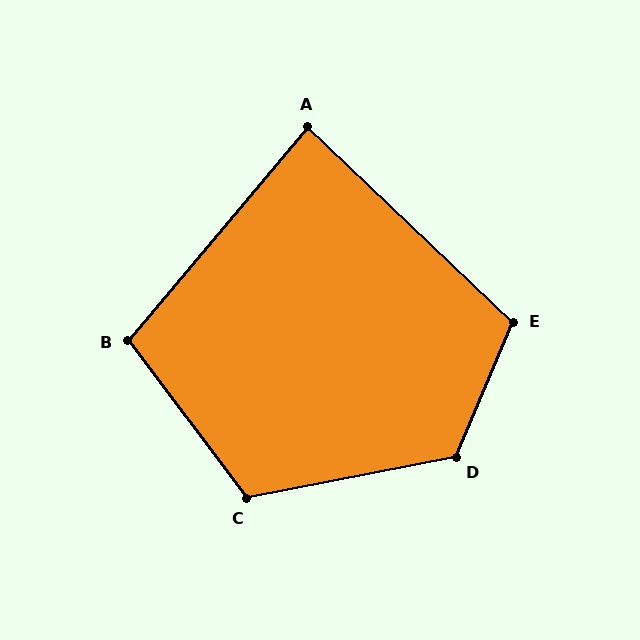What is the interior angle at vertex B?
Approximately 103 degrees (obtuse).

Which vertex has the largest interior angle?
D, at approximately 124 degrees.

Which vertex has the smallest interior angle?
A, at approximately 87 degrees.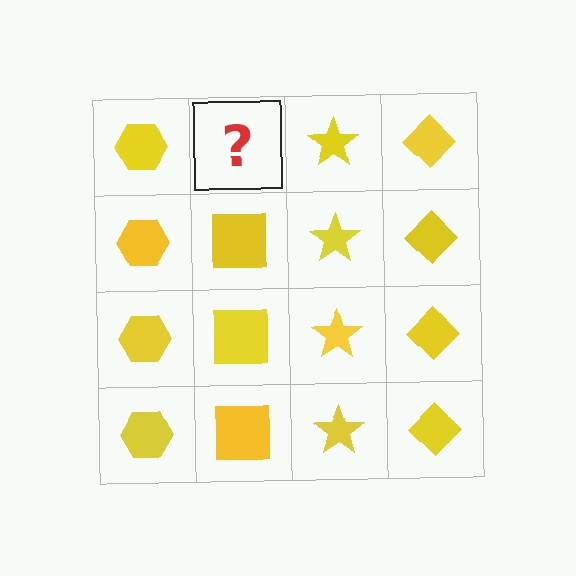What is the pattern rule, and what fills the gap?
The rule is that each column has a consistent shape. The gap should be filled with a yellow square.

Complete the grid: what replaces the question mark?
The question mark should be replaced with a yellow square.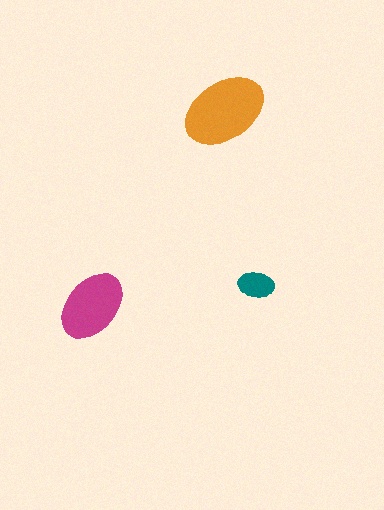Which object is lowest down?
The magenta ellipse is bottommost.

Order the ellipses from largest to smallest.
the orange one, the magenta one, the teal one.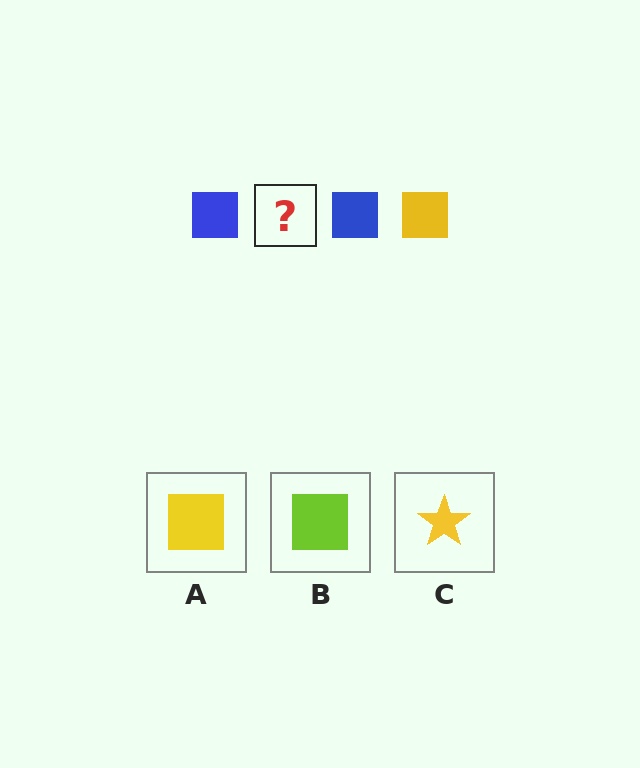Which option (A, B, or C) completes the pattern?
A.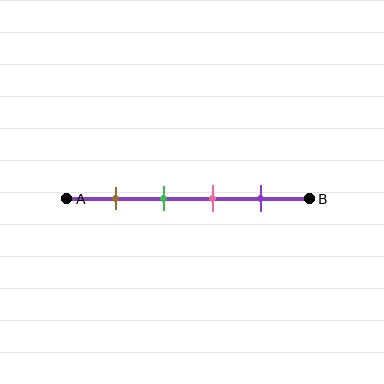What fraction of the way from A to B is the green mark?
The green mark is approximately 40% (0.4) of the way from A to B.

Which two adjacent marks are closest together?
The green and pink marks are the closest adjacent pair.